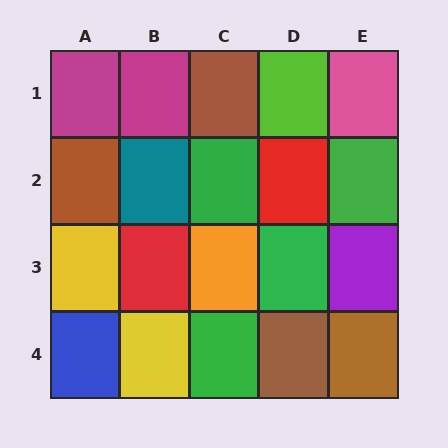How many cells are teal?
1 cell is teal.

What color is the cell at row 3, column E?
Purple.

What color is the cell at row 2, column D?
Red.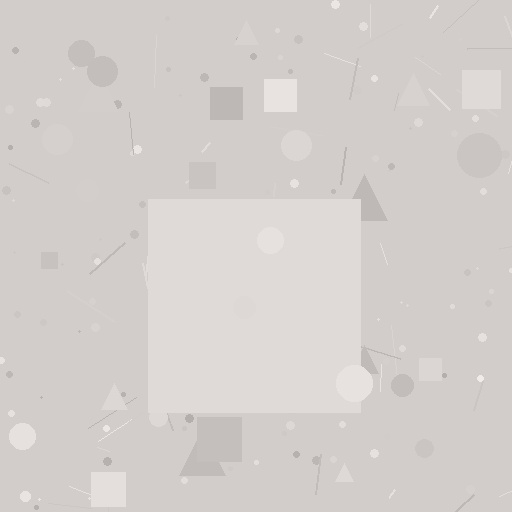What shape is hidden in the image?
A square is hidden in the image.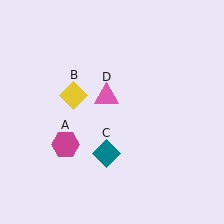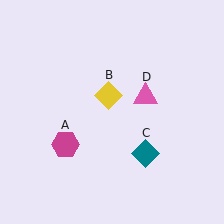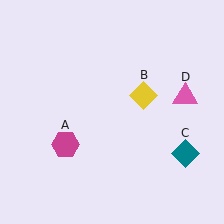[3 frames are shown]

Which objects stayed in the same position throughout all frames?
Magenta hexagon (object A) remained stationary.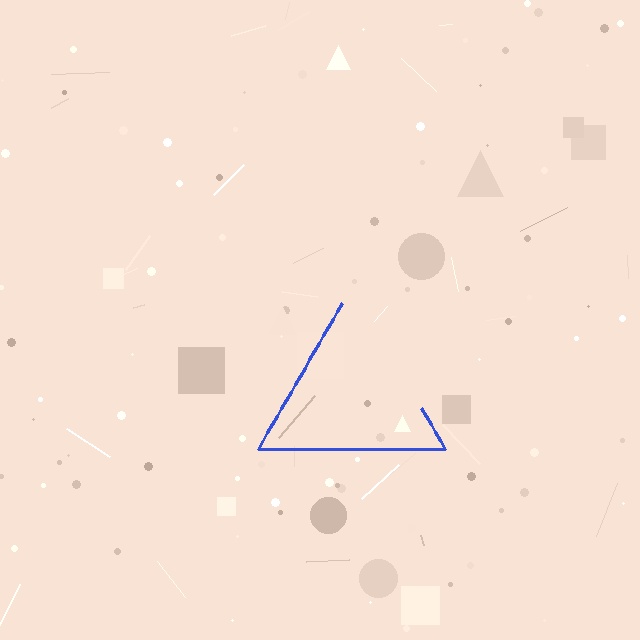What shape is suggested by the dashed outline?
The dashed outline suggests a triangle.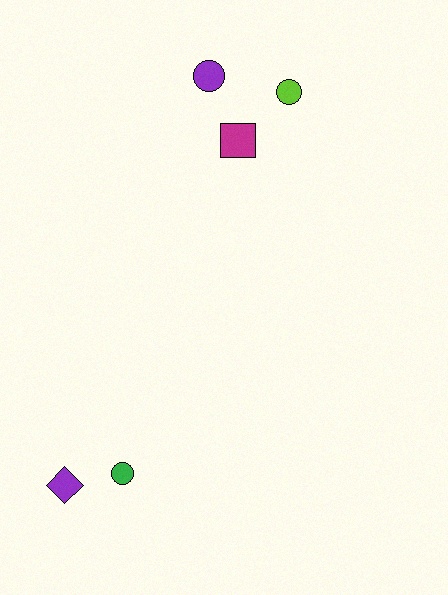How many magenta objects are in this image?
There is 1 magenta object.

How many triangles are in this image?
There are no triangles.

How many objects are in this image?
There are 5 objects.